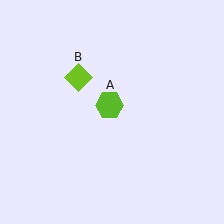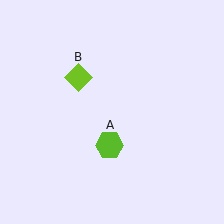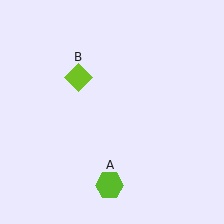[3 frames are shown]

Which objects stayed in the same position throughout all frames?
Lime diamond (object B) remained stationary.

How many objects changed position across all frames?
1 object changed position: lime hexagon (object A).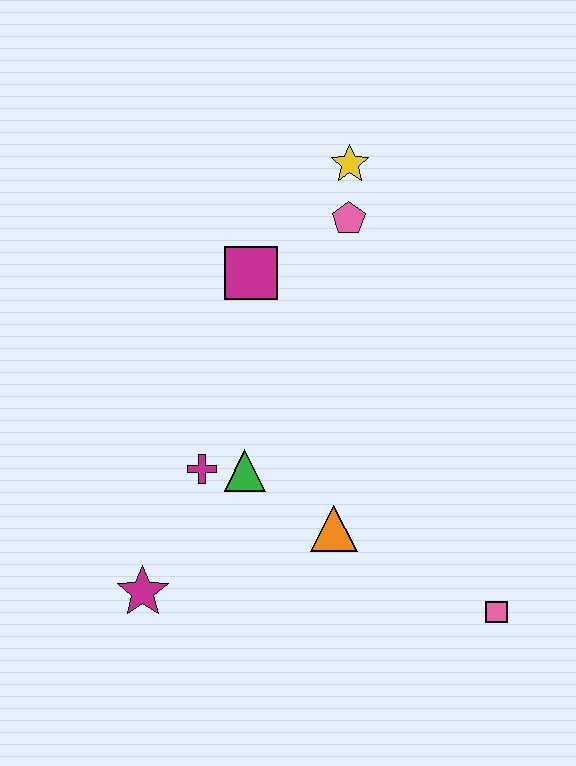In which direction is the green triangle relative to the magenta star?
The green triangle is above the magenta star.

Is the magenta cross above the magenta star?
Yes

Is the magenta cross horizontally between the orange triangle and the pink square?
No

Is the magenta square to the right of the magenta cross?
Yes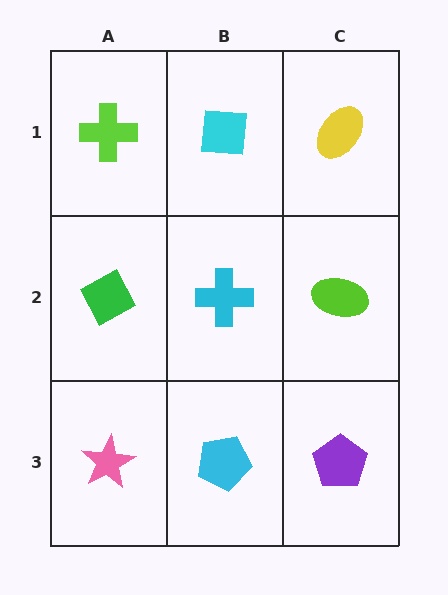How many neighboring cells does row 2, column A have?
3.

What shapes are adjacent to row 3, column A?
A green diamond (row 2, column A), a cyan pentagon (row 3, column B).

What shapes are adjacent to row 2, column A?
A lime cross (row 1, column A), a pink star (row 3, column A), a cyan cross (row 2, column B).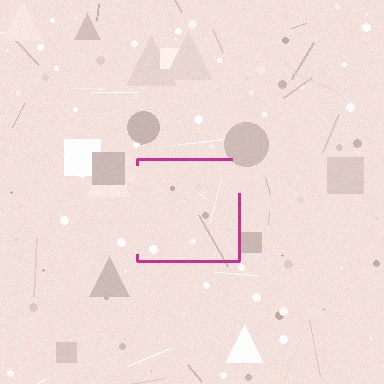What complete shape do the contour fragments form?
The contour fragments form a square.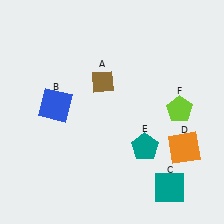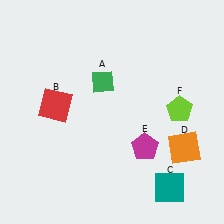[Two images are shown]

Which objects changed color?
A changed from brown to green. B changed from blue to red. E changed from teal to magenta.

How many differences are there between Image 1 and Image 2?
There are 3 differences between the two images.